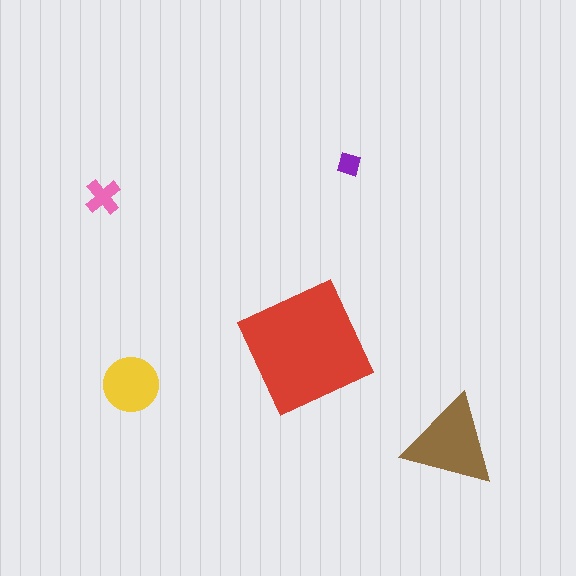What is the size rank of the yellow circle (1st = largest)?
3rd.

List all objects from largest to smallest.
The red square, the brown triangle, the yellow circle, the pink cross, the purple diamond.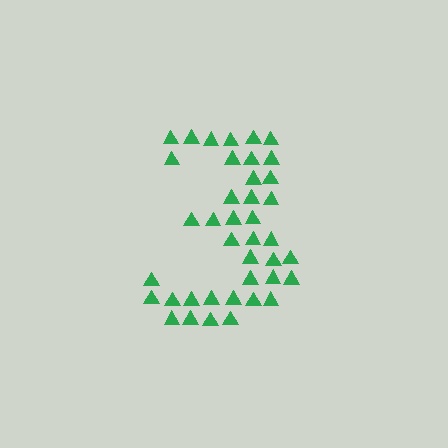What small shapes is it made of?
It is made of small triangles.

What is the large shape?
The large shape is the digit 3.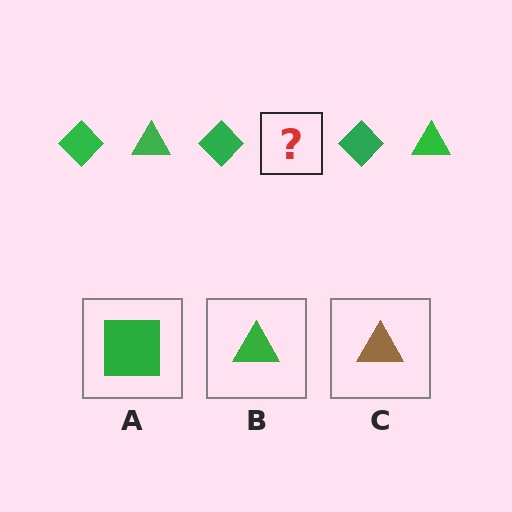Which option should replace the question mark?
Option B.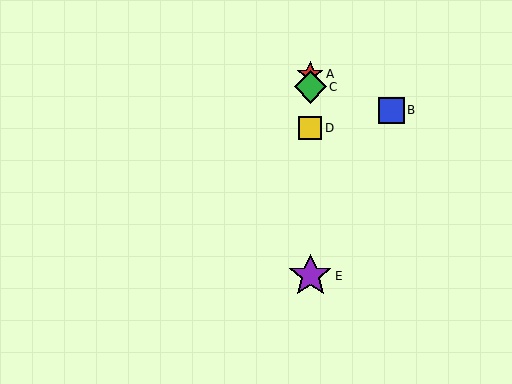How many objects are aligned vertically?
4 objects (A, C, D, E) are aligned vertically.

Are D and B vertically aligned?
No, D is at x≈310 and B is at x≈391.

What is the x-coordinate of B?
Object B is at x≈391.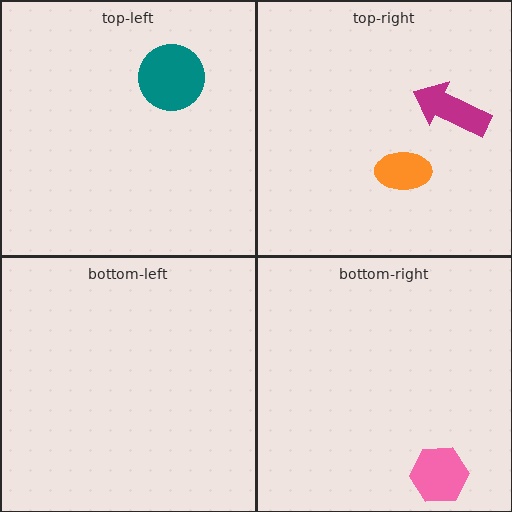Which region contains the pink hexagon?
The bottom-right region.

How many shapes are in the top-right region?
2.